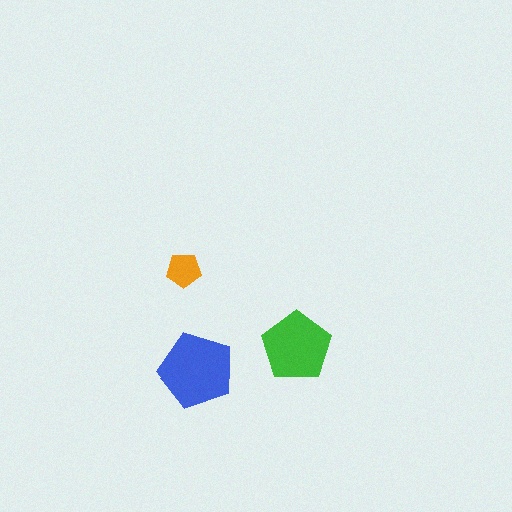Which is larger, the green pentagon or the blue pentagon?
The blue one.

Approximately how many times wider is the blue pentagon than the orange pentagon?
About 2 times wider.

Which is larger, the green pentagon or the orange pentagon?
The green one.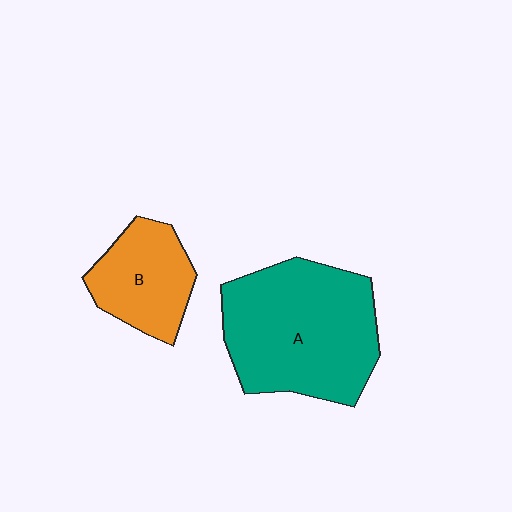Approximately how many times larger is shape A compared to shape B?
Approximately 2.0 times.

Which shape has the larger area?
Shape A (teal).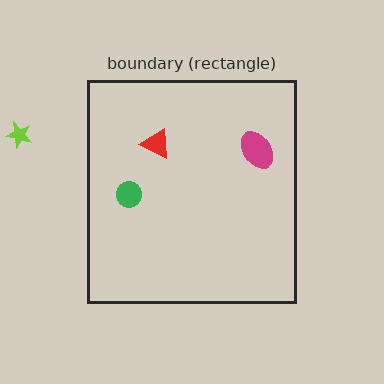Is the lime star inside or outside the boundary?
Outside.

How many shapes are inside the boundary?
3 inside, 1 outside.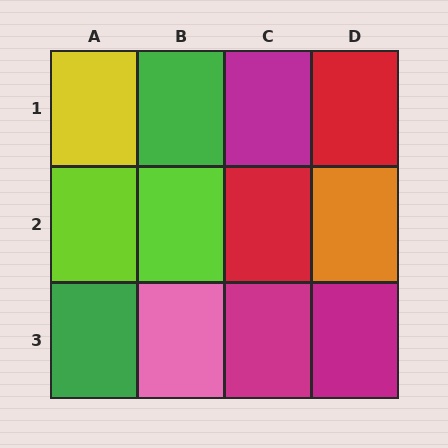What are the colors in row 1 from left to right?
Yellow, green, magenta, red.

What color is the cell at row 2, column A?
Lime.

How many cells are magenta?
3 cells are magenta.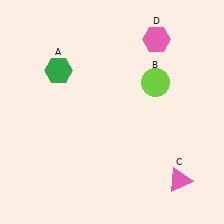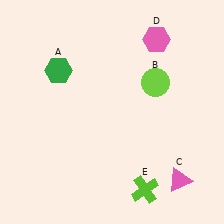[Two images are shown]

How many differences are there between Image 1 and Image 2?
There is 1 difference between the two images.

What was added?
A lime cross (E) was added in Image 2.